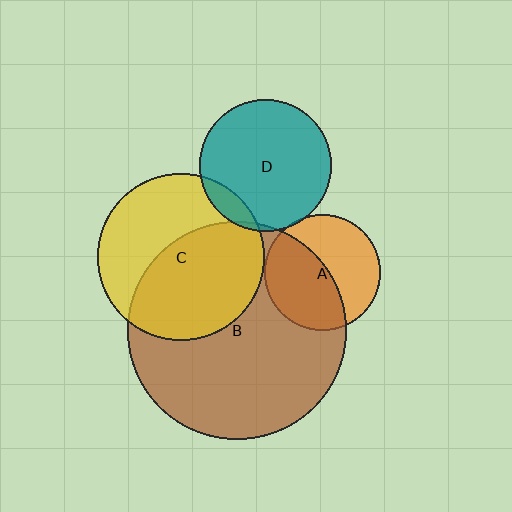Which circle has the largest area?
Circle B (brown).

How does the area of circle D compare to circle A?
Approximately 1.3 times.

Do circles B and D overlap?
Yes.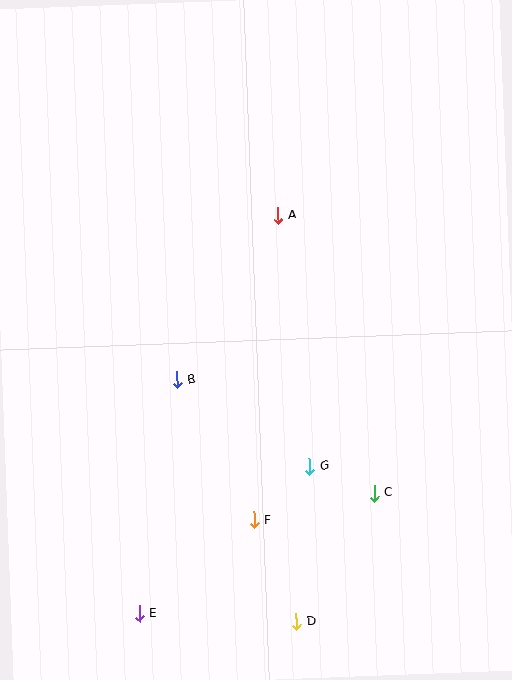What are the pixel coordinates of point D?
Point D is at (296, 622).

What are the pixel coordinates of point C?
Point C is at (374, 493).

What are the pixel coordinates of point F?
Point F is at (254, 520).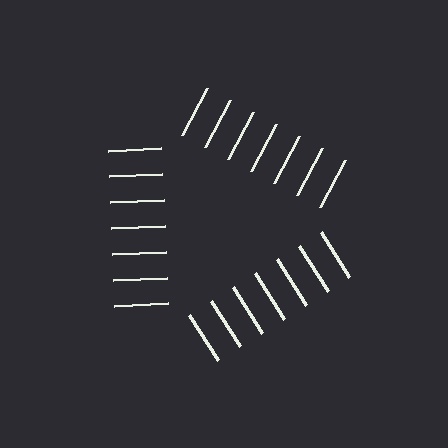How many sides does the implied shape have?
3 sides — the line-ends trace a triangle.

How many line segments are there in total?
21 — 7 along each of the 3 edges.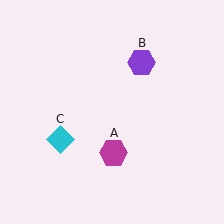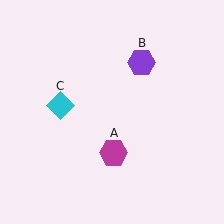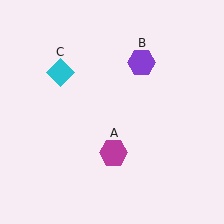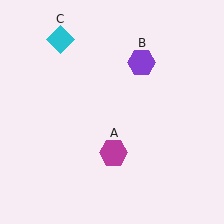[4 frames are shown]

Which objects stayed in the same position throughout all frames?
Magenta hexagon (object A) and purple hexagon (object B) remained stationary.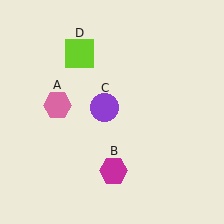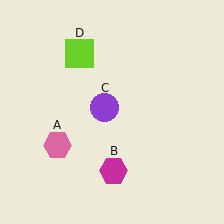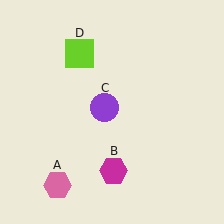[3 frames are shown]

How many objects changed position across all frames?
1 object changed position: pink hexagon (object A).